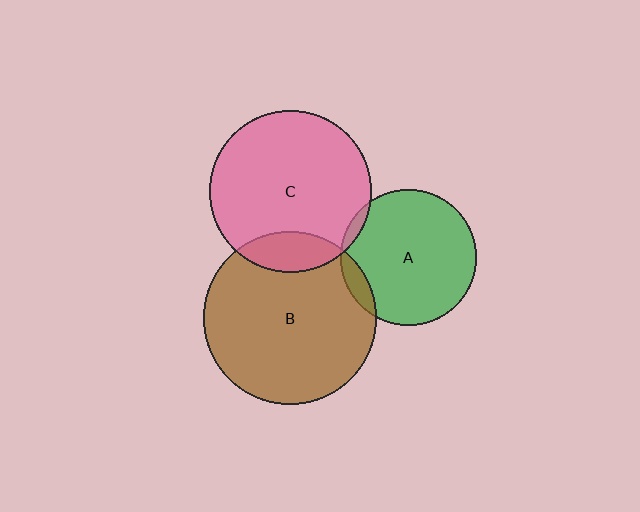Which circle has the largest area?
Circle B (brown).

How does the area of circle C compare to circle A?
Approximately 1.4 times.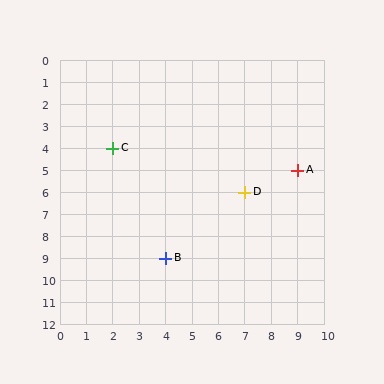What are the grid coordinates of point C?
Point C is at grid coordinates (2, 4).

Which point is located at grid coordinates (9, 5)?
Point A is at (9, 5).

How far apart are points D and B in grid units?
Points D and B are 3 columns and 3 rows apart (about 4.2 grid units diagonally).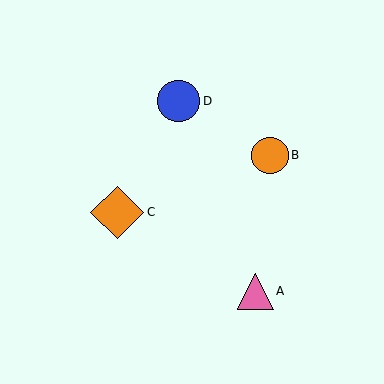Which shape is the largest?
The orange diamond (labeled C) is the largest.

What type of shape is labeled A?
Shape A is a pink triangle.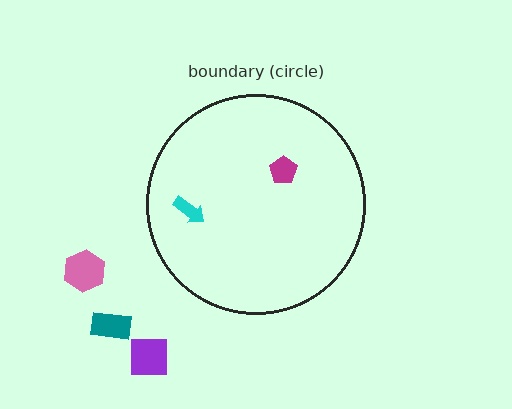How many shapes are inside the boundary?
2 inside, 3 outside.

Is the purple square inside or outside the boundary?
Outside.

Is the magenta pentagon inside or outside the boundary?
Inside.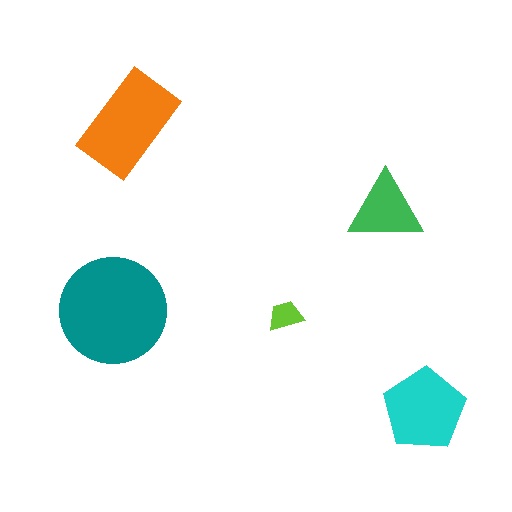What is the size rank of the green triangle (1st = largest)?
4th.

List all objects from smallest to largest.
The lime trapezoid, the green triangle, the cyan pentagon, the orange rectangle, the teal circle.